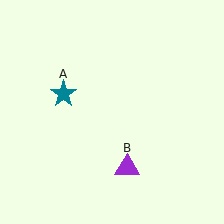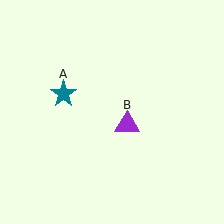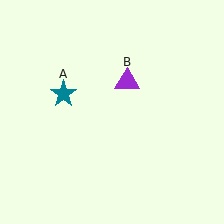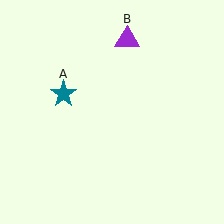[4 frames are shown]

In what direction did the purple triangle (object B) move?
The purple triangle (object B) moved up.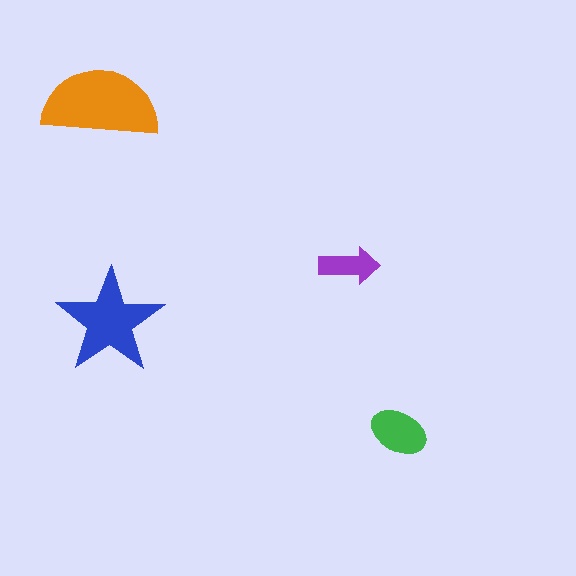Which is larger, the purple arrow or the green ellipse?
The green ellipse.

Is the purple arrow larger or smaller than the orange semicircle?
Smaller.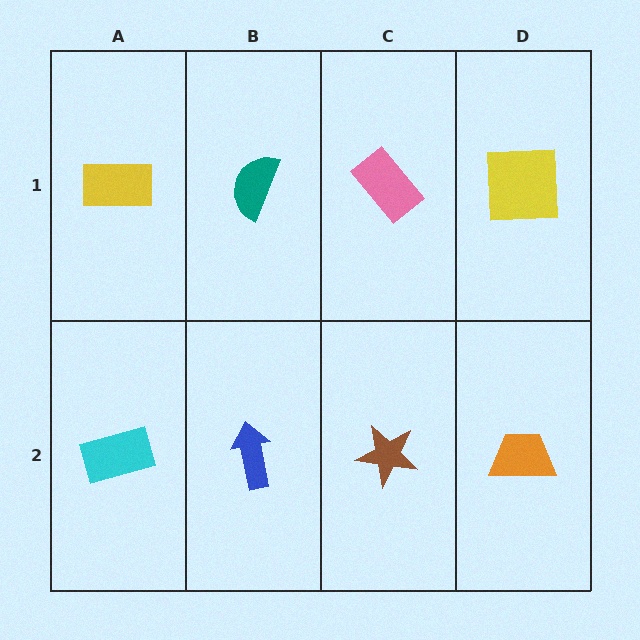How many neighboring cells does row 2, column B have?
3.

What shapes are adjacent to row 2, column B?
A teal semicircle (row 1, column B), a cyan rectangle (row 2, column A), a brown star (row 2, column C).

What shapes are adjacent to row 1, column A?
A cyan rectangle (row 2, column A), a teal semicircle (row 1, column B).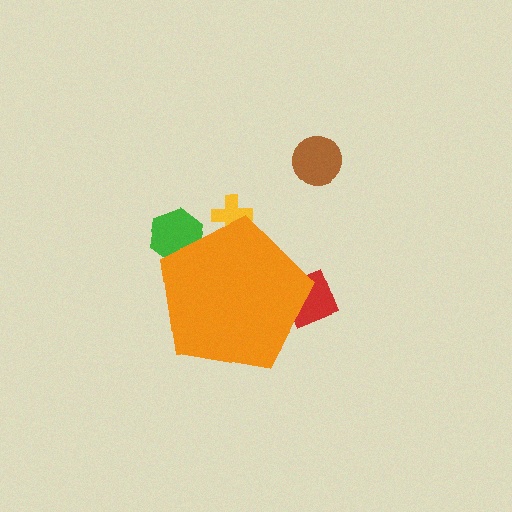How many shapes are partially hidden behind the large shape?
4 shapes are partially hidden.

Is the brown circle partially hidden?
No, the brown circle is fully visible.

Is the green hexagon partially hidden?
Yes, the green hexagon is partially hidden behind the orange pentagon.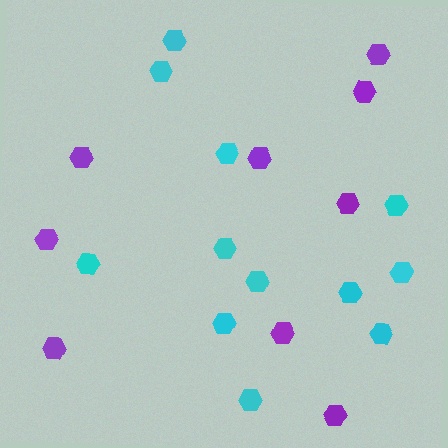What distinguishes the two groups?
There are 2 groups: one group of cyan hexagons (12) and one group of purple hexagons (9).